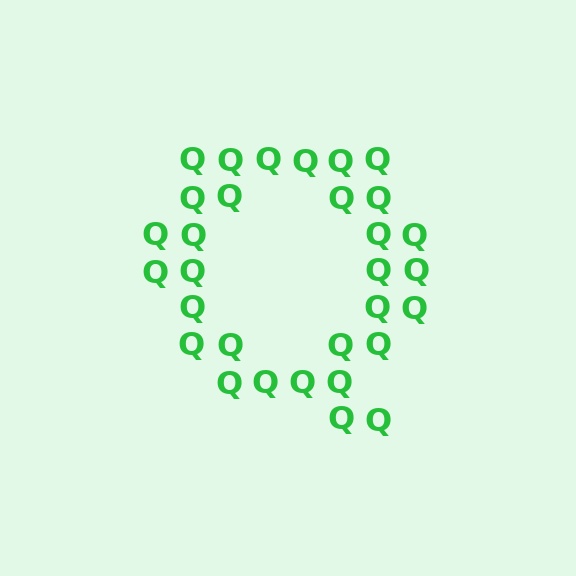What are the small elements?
The small elements are letter Q's.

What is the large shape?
The large shape is the letter Q.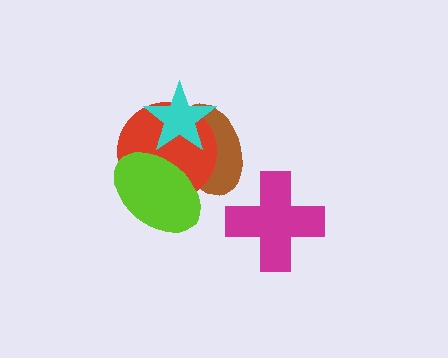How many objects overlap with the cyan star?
3 objects overlap with the cyan star.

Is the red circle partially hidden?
Yes, it is partially covered by another shape.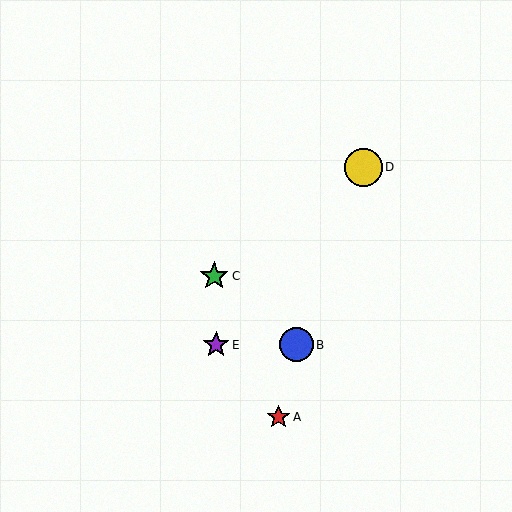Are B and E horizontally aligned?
Yes, both are at y≈345.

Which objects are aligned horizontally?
Objects B, E are aligned horizontally.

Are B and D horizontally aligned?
No, B is at y≈345 and D is at y≈167.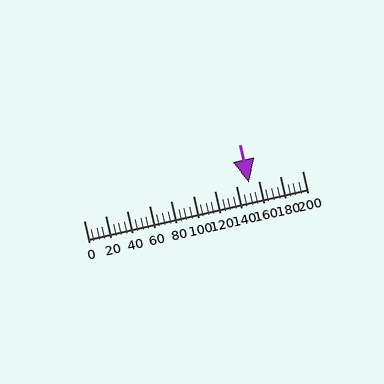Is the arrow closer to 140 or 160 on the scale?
The arrow is closer to 160.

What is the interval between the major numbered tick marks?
The major tick marks are spaced 20 units apart.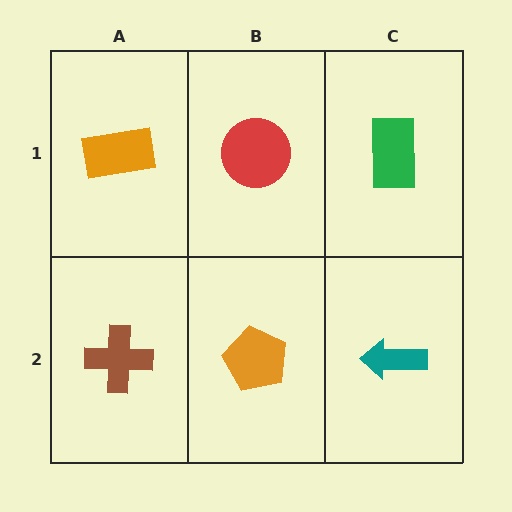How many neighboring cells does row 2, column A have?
2.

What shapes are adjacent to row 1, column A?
A brown cross (row 2, column A), a red circle (row 1, column B).